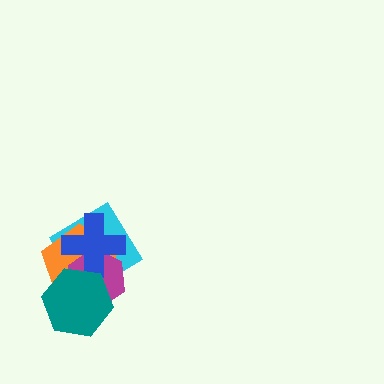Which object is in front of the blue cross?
The teal hexagon is in front of the blue cross.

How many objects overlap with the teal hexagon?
4 objects overlap with the teal hexagon.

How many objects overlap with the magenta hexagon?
4 objects overlap with the magenta hexagon.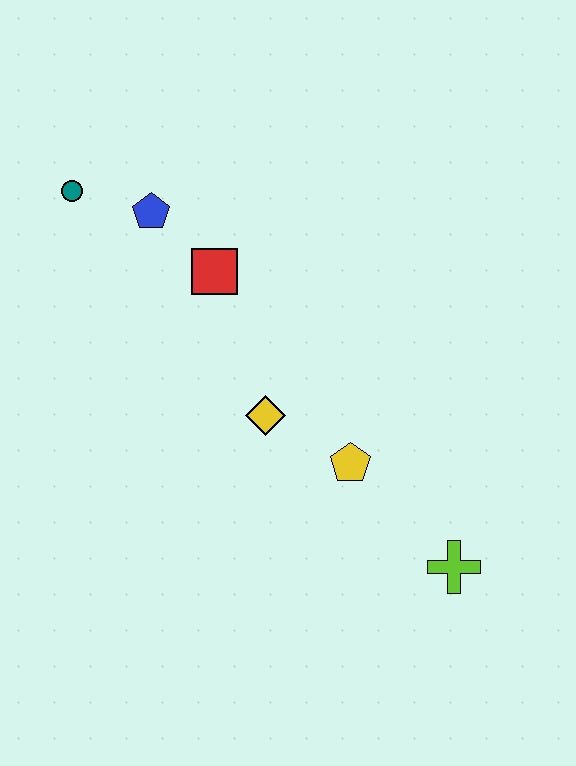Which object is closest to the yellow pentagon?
The yellow diamond is closest to the yellow pentagon.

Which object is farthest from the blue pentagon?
The lime cross is farthest from the blue pentagon.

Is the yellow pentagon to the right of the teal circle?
Yes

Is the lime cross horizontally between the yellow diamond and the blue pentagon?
No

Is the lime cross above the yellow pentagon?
No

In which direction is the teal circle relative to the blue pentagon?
The teal circle is to the left of the blue pentagon.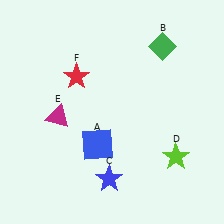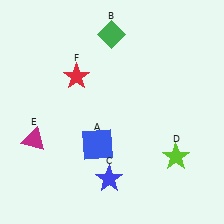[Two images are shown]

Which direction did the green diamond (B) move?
The green diamond (B) moved left.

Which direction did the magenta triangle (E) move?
The magenta triangle (E) moved left.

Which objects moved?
The objects that moved are: the green diamond (B), the magenta triangle (E).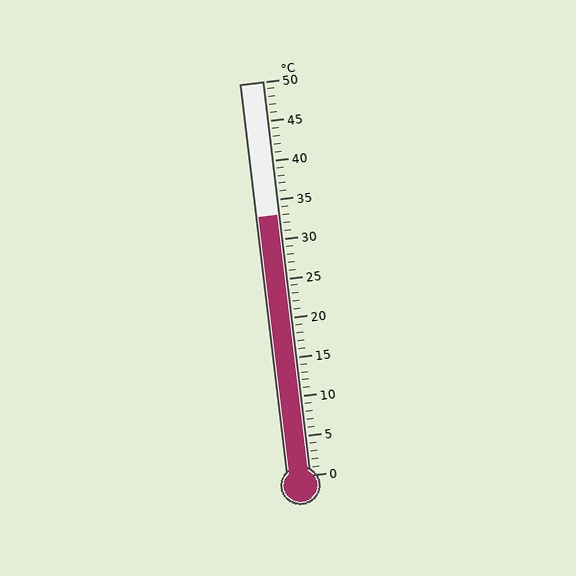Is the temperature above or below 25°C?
The temperature is above 25°C.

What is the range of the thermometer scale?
The thermometer scale ranges from 0°C to 50°C.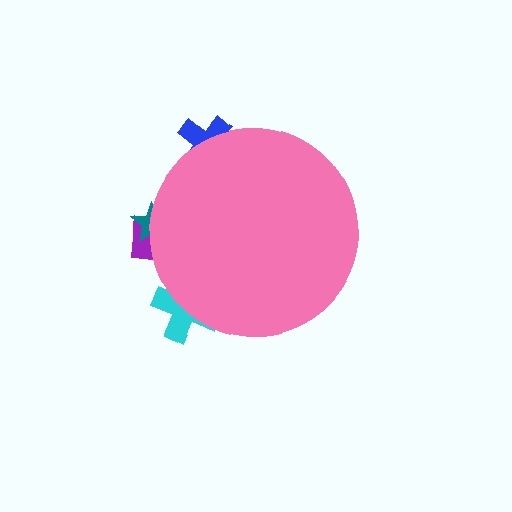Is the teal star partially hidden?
Yes, the teal star is partially hidden behind the pink circle.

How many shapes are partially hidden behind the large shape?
4 shapes are partially hidden.